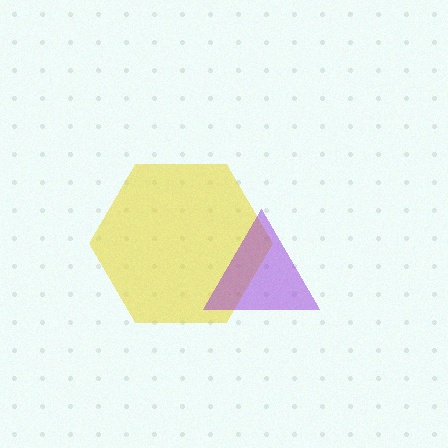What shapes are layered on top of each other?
The layered shapes are: a yellow hexagon, a purple triangle.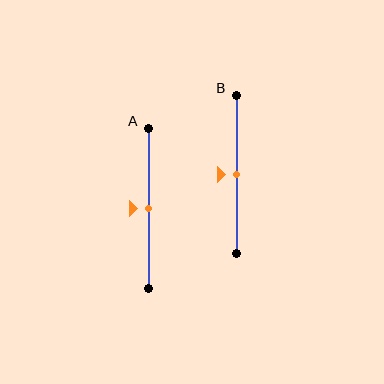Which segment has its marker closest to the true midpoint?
Segment A has its marker closest to the true midpoint.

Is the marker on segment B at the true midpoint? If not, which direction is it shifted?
Yes, the marker on segment B is at the true midpoint.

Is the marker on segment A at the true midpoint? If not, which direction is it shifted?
Yes, the marker on segment A is at the true midpoint.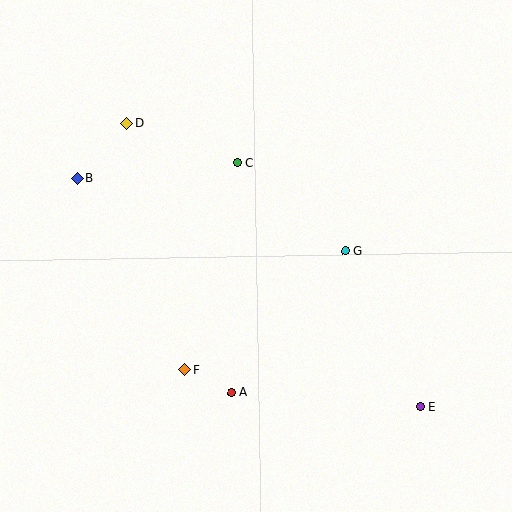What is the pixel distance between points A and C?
The distance between A and C is 230 pixels.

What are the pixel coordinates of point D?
Point D is at (126, 123).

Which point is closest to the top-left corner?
Point D is closest to the top-left corner.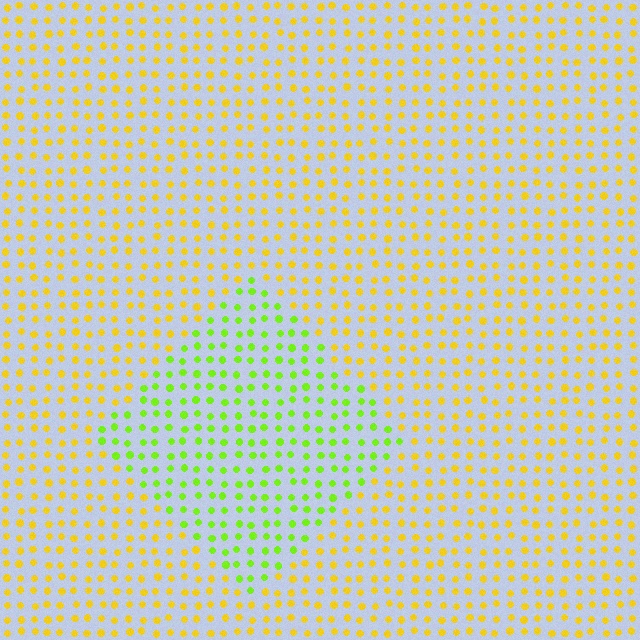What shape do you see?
I see a diamond.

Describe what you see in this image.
The image is filled with small yellow elements in a uniform arrangement. A diamond-shaped region is visible where the elements are tinted to a slightly different hue, forming a subtle color boundary.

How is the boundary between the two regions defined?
The boundary is defined purely by a slight shift in hue (about 45 degrees). Spacing, size, and orientation are identical on both sides.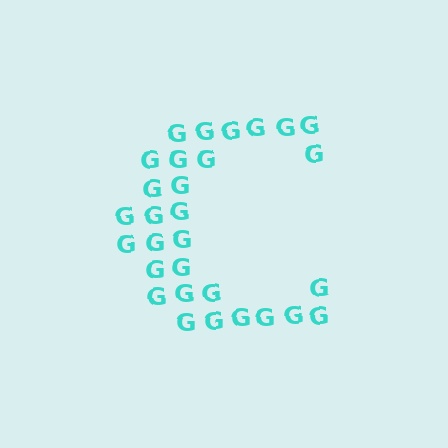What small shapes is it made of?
It is made of small letter G's.